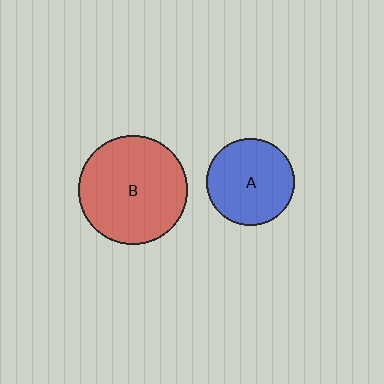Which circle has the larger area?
Circle B (red).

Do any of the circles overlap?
No, none of the circles overlap.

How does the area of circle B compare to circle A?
Approximately 1.5 times.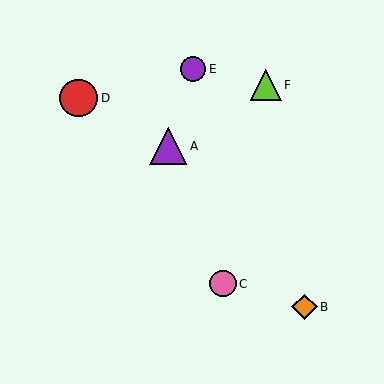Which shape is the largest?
The red circle (labeled D) is the largest.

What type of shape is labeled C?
Shape C is a pink circle.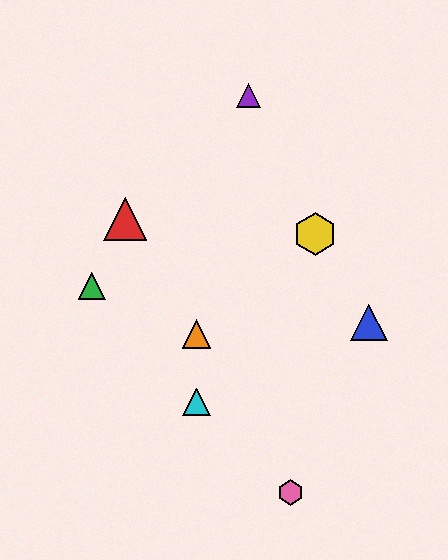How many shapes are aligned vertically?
2 shapes (the orange triangle, the cyan triangle) are aligned vertically.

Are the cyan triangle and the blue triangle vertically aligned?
No, the cyan triangle is at x≈196 and the blue triangle is at x≈369.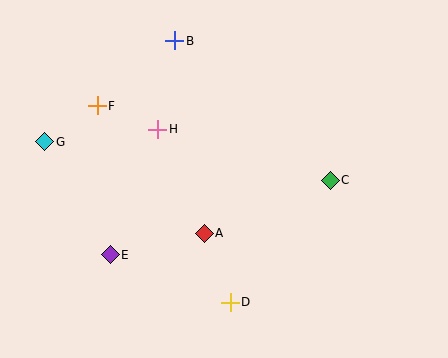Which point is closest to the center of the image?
Point A at (204, 233) is closest to the center.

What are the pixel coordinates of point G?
Point G is at (45, 142).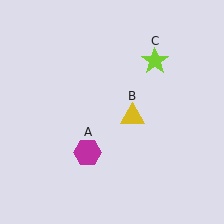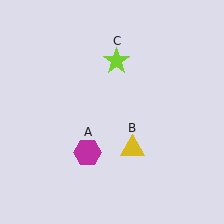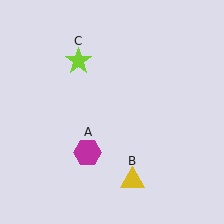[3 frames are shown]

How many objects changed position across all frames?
2 objects changed position: yellow triangle (object B), lime star (object C).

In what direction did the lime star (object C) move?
The lime star (object C) moved left.